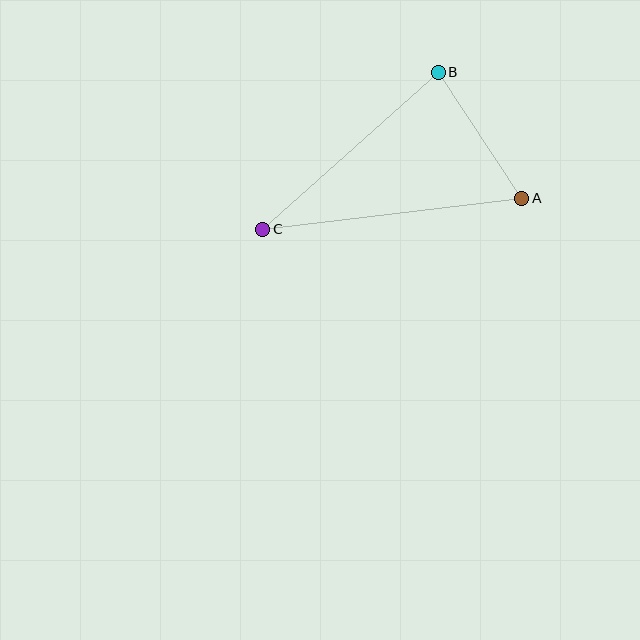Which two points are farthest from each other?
Points A and C are farthest from each other.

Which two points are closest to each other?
Points A and B are closest to each other.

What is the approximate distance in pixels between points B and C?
The distance between B and C is approximately 236 pixels.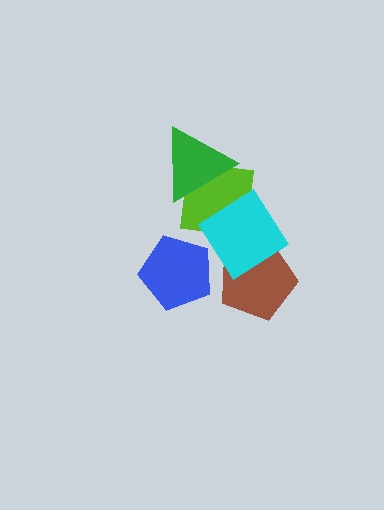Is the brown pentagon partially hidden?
Yes, it is partially covered by another shape.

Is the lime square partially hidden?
Yes, it is partially covered by another shape.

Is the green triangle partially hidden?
No, no other shape covers it.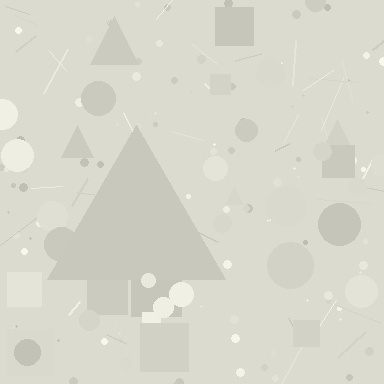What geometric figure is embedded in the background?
A triangle is embedded in the background.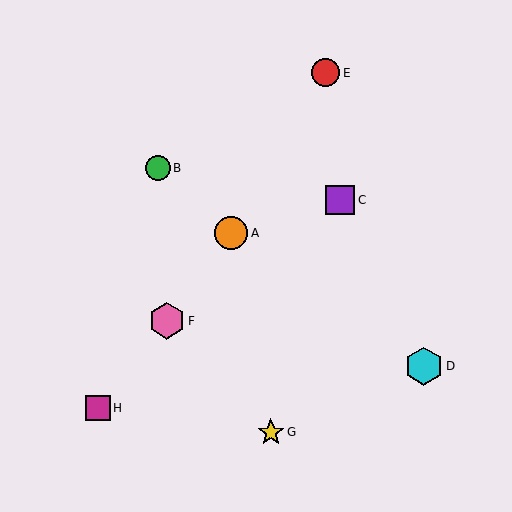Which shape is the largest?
The cyan hexagon (labeled D) is the largest.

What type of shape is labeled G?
Shape G is a yellow star.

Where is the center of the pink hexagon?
The center of the pink hexagon is at (167, 321).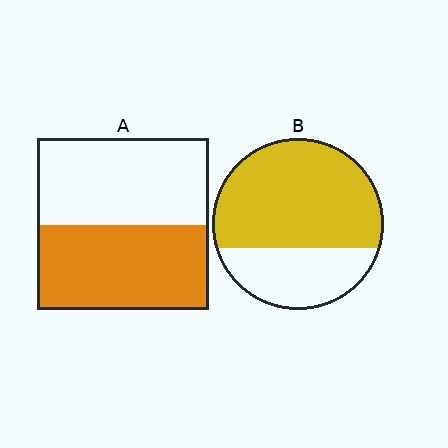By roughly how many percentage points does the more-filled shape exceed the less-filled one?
By roughly 20 percentage points (B over A).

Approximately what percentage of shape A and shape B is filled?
A is approximately 50% and B is approximately 70%.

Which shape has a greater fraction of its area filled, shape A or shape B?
Shape B.